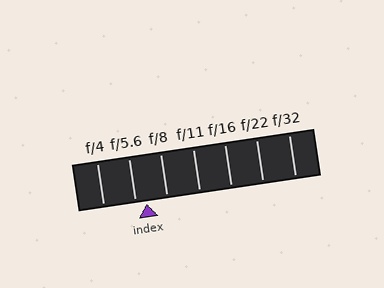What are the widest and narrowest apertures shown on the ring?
The widest aperture shown is f/4 and the narrowest is f/32.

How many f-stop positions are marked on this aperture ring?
There are 7 f-stop positions marked.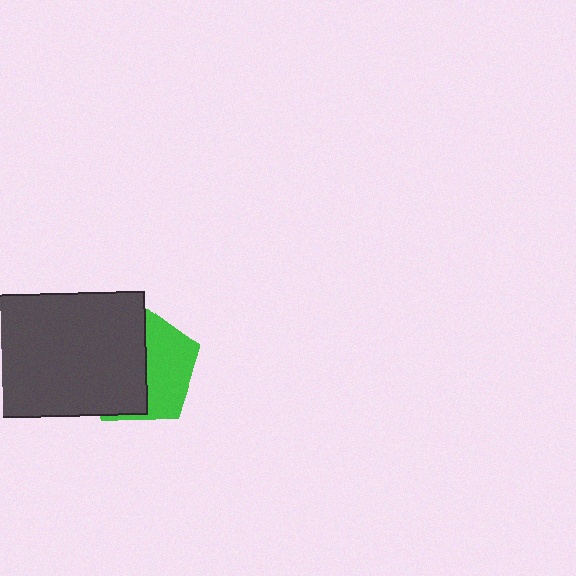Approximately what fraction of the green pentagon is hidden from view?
Roughly 58% of the green pentagon is hidden behind the dark gray rectangle.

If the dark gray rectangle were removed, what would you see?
You would see the complete green pentagon.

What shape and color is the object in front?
The object in front is a dark gray rectangle.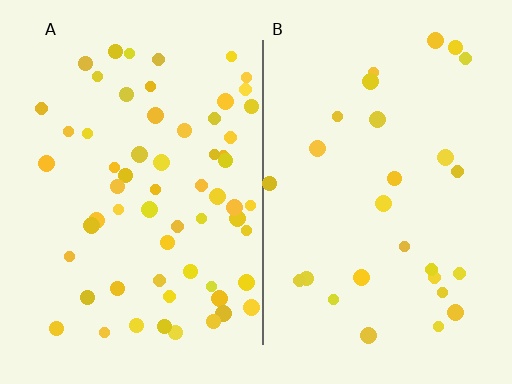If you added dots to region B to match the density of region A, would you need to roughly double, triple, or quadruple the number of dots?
Approximately double.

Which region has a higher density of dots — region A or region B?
A (the left).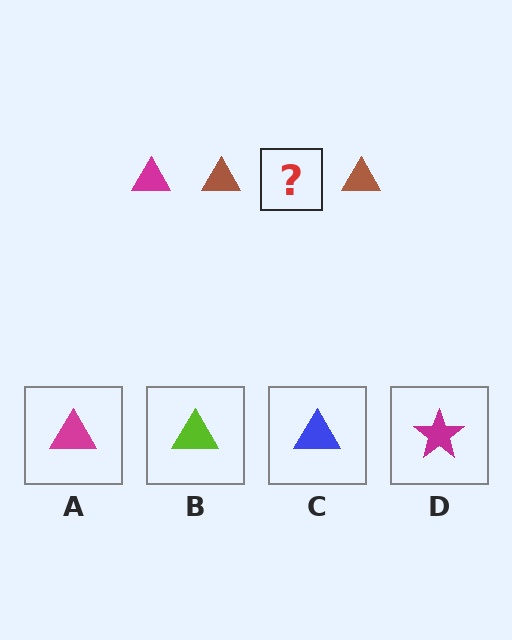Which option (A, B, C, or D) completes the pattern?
A.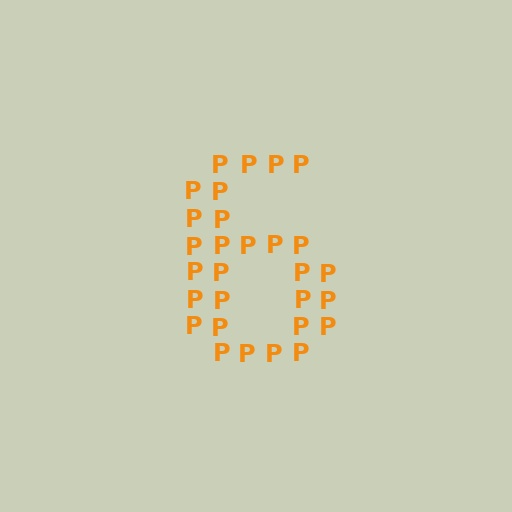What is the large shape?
The large shape is the digit 6.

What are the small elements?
The small elements are letter P's.